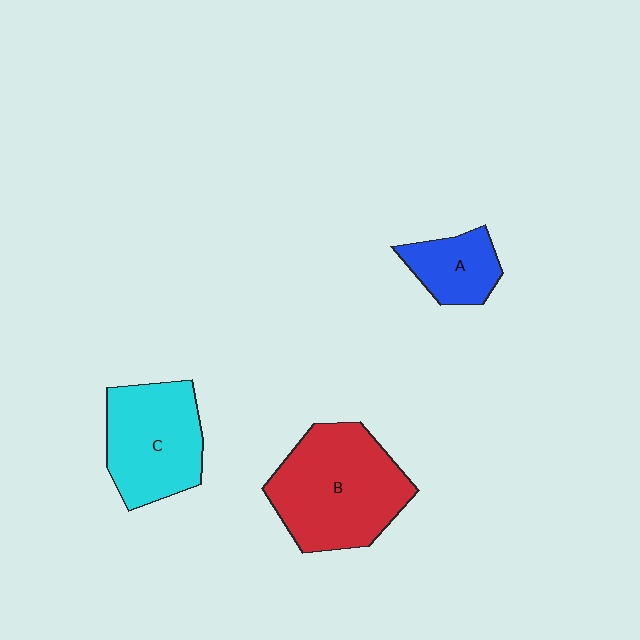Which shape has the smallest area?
Shape A (blue).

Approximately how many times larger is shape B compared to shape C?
Approximately 1.3 times.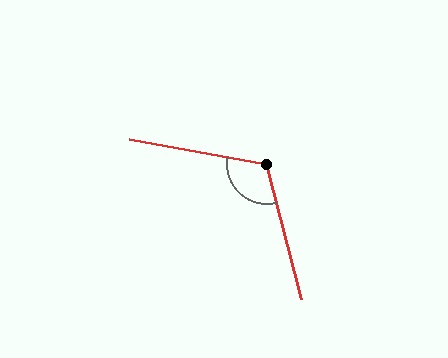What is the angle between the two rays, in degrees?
Approximately 114 degrees.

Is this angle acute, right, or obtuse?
It is obtuse.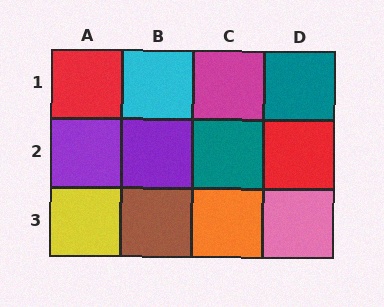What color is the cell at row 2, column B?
Purple.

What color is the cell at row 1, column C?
Magenta.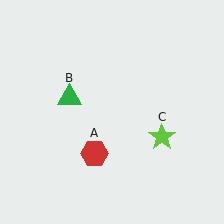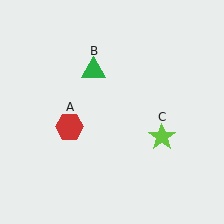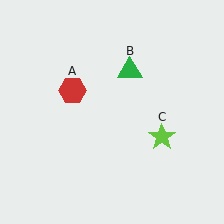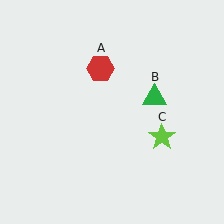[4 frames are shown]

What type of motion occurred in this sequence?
The red hexagon (object A), green triangle (object B) rotated clockwise around the center of the scene.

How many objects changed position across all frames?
2 objects changed position: red hexagon (object A), green triangle (object B).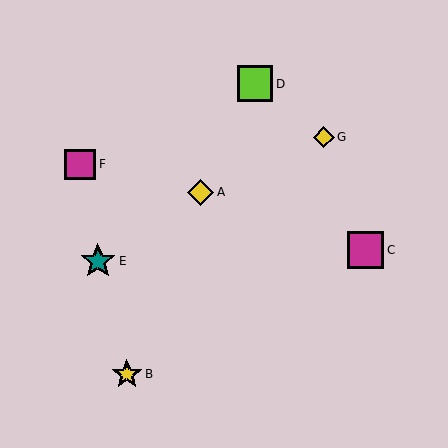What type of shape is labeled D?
Shape D is a lime square.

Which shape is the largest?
The magenta square (labeled C) is the largest.